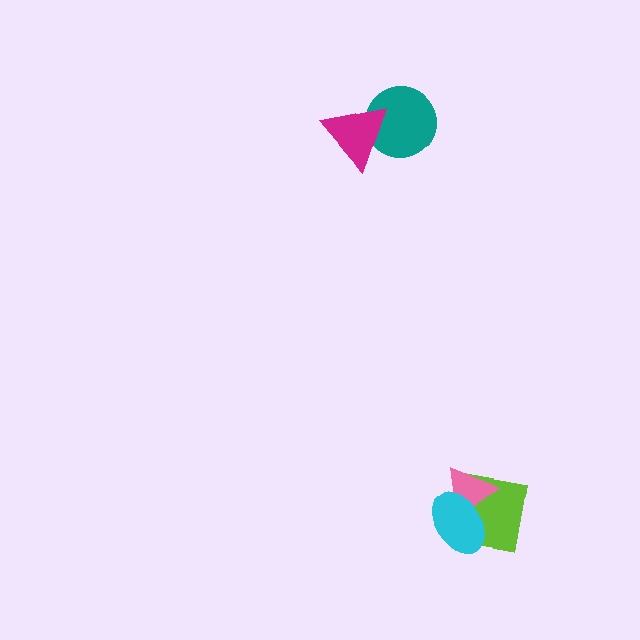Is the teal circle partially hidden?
Yes, it is partially covered by another shape.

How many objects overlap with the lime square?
2 objects overlap with the lime square.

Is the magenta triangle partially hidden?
No, no other shape covers it.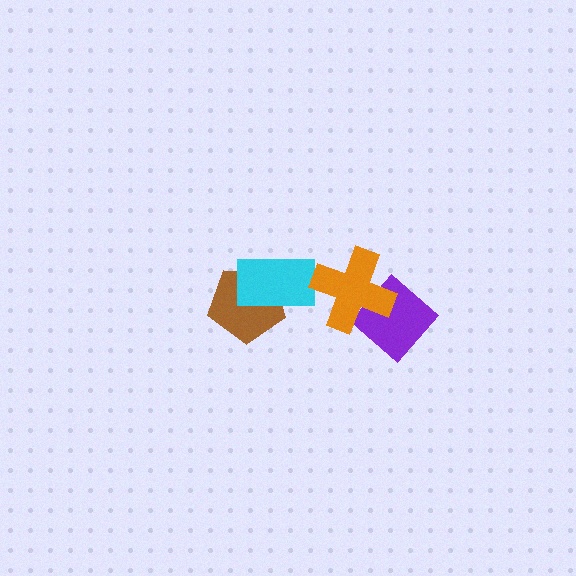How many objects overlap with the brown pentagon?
1 object overlaps with the brown pentagon.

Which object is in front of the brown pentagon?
The cyan rectangle is in front of the brown pentagon.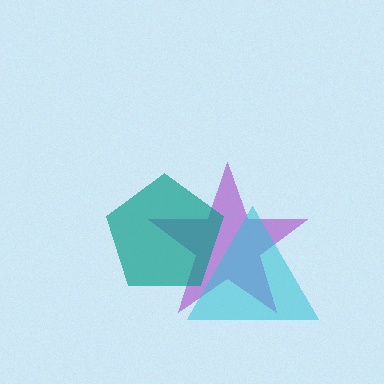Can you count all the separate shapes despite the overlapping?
Yes, there are 3 separate shapes.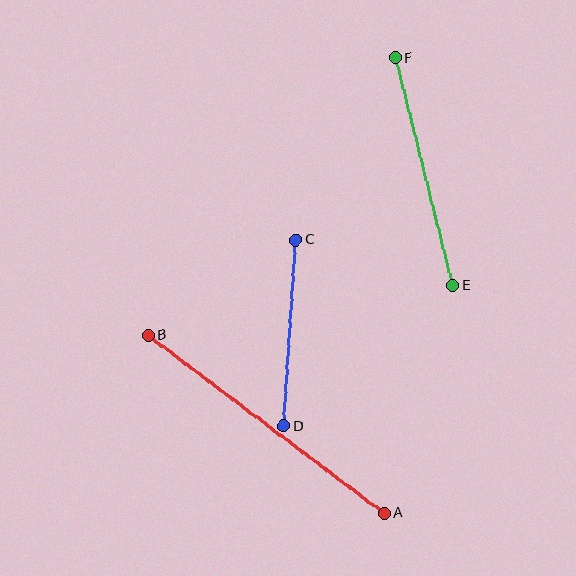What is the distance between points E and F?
The distance is approximately 235 pixels.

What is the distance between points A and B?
The distance is approximately 295 pixels.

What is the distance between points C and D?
The distance is approximately 186 pixels.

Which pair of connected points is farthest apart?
Points A and B are farthest apart.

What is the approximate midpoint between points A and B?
The midpoint is at approximately (266, 424) pixels.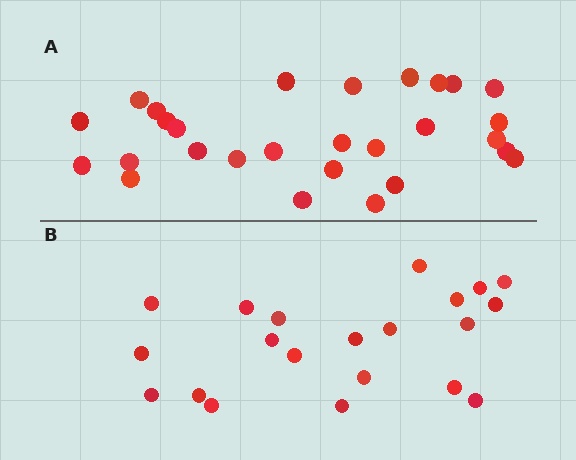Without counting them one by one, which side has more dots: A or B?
Region A (the top region) has more dots.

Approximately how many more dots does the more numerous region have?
Region A has roughly 8 or so more dots than region B.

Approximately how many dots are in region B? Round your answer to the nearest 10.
About 20 dots. (The exact count is 21, which rounds to 20.)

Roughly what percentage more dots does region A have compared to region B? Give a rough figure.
About 35% more.